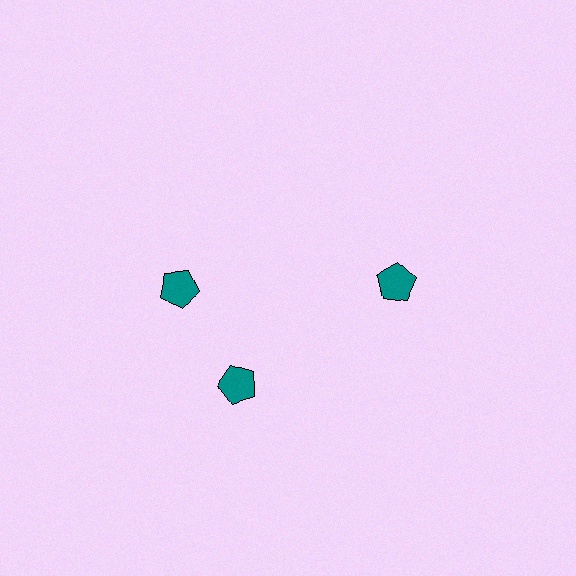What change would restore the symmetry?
The symmetry would be restored by rotating it back into even spacing with its neighbors so that all 3 pentagons sit at equal angles and equal distance from the center.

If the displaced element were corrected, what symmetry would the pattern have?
It would have 3-fold rotational symmetry — the pattern would map onto itself every 120 degrees.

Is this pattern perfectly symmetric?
No. The 3 teal pentagons are arranged in a ring, but one element near the 11 o'clock position is rotated out of alignment along the ring, breaking the 3-fold rotational symmetry.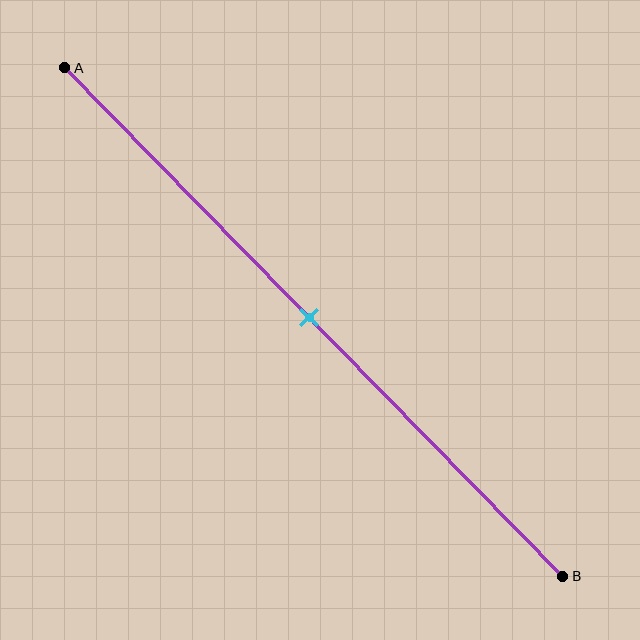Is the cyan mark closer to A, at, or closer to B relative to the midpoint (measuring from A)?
The cyan mark is approximately at the midpoint of segment AB.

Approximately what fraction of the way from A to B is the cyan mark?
The cyan mark is approximately 50% of the way from A to B.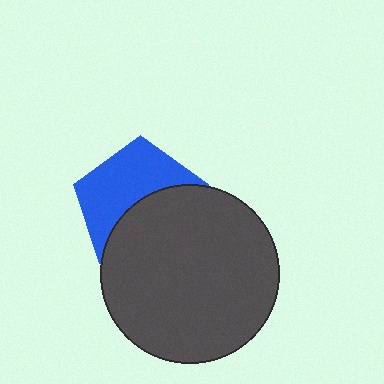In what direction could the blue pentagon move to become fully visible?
The blue pentagon could move up. That would shift it out from behind the dark gray circle entirely.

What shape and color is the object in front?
The object in front is a dark gray circle.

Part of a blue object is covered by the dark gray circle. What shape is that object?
It is a pentagon.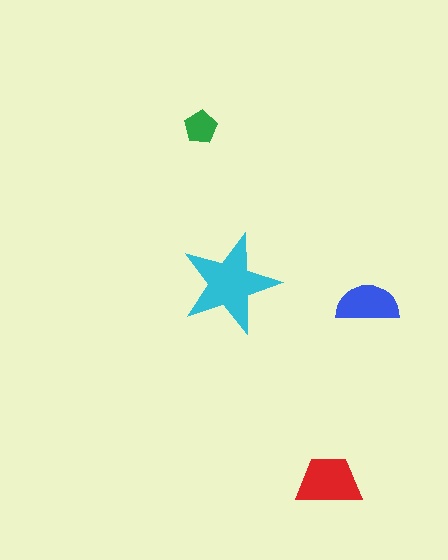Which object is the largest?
The cyan star.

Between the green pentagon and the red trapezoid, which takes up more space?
The red trapezoid.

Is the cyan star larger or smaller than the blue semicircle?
Larger.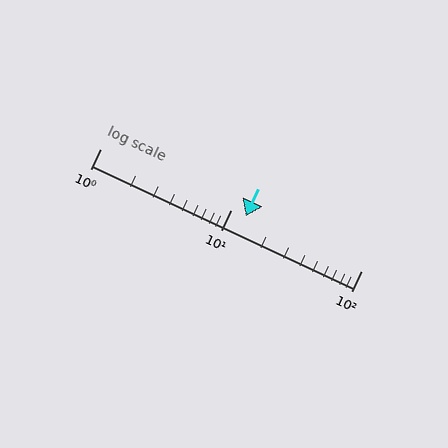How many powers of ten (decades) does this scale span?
The scale spans 2 decades, from 1 to 100.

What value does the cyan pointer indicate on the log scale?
The pointer indicates approximately 13.